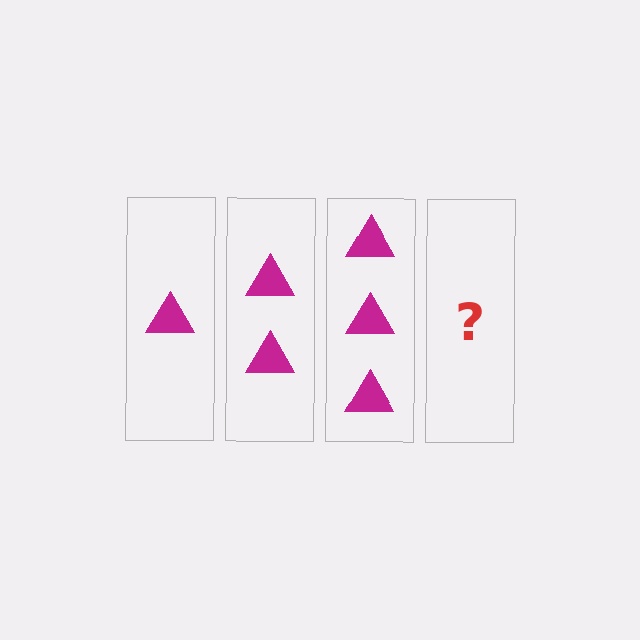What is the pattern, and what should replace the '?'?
The pattern is that each step adds one more triangle. The '?' should be 4 triangles.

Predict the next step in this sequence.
The next step is 4 triangles.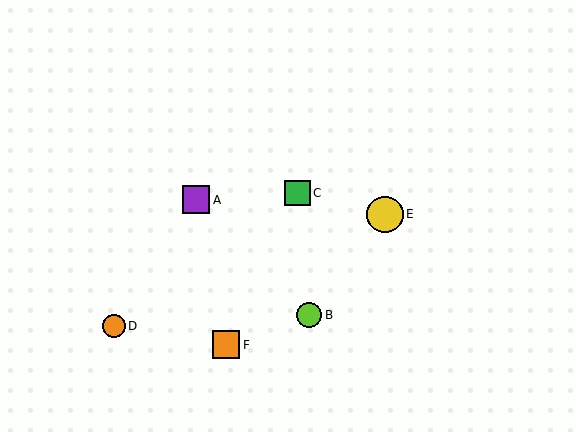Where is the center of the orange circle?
The center of the orange circle is at (114, 326).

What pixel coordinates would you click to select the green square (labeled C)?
Click at (297, 193) to select the green square C.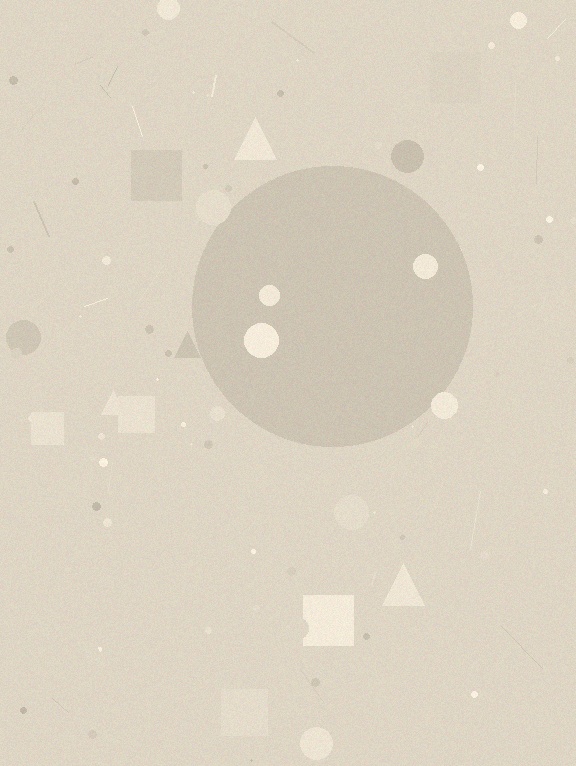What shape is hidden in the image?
A circle is hidden in the image.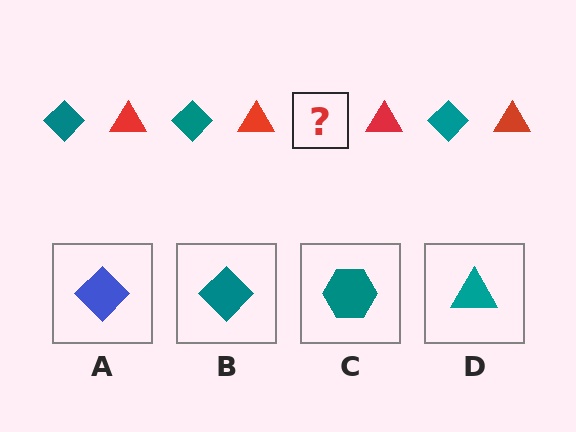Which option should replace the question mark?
Option B.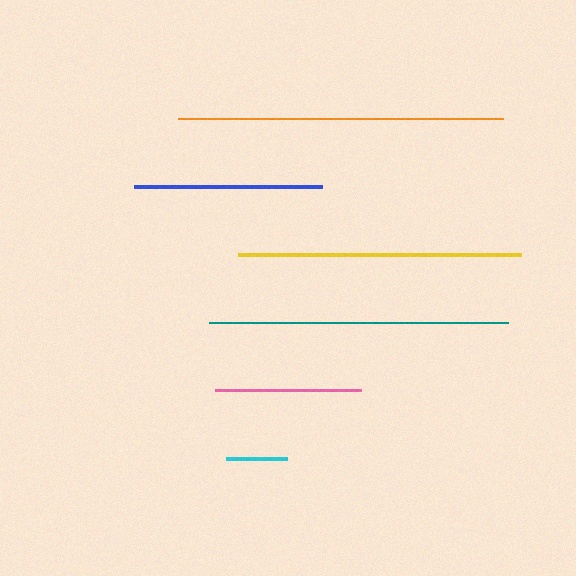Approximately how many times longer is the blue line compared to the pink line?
The blue line is approximately 1.3 times the length of the pink line.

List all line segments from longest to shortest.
From longest to shortest: orange, teal, yellow, blue, pink, cyan.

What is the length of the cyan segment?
The cyan segment is approximately 61 pixels long.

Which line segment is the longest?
The orange line is the longest at approximately 325 pixels.